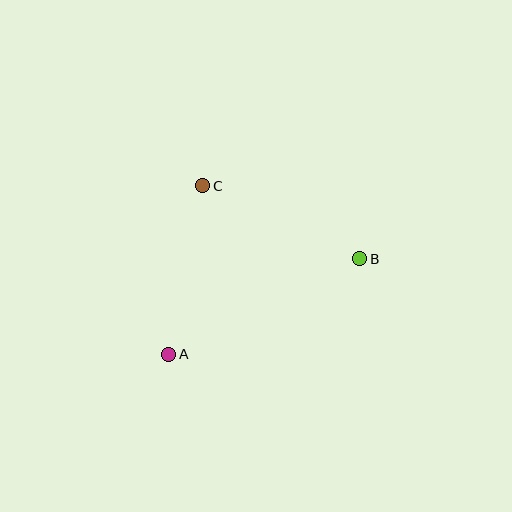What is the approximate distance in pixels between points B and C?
The distance between B and C is approximately 173 pixels.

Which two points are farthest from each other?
Points A and B are farthest from each other.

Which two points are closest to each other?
Points A and C are closest to each other.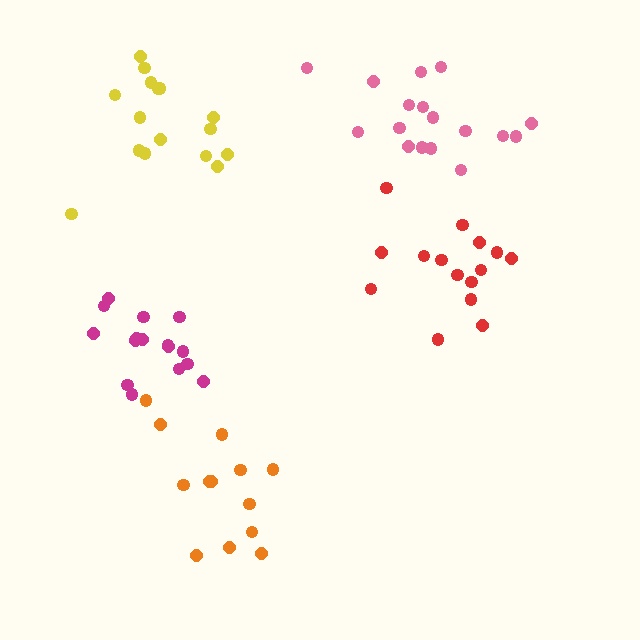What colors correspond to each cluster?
The clusters are colored: magenta, red, pink, yellow, orange.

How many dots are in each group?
Group 1: 16 dots, Group 2: 15 dots, Group 3: 17 dots, Group 4: 16 dots, Group 5: 13 dots (77 total).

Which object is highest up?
The pink cluster is topmost.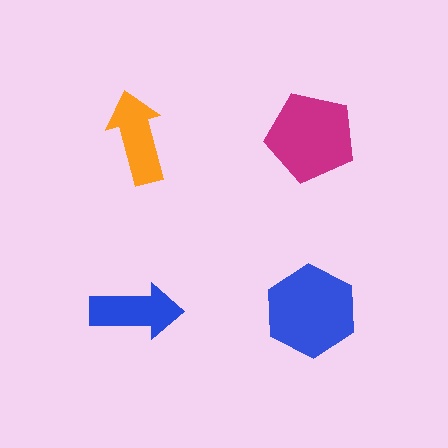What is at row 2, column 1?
A blue arrow.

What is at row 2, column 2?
A blue hexagon.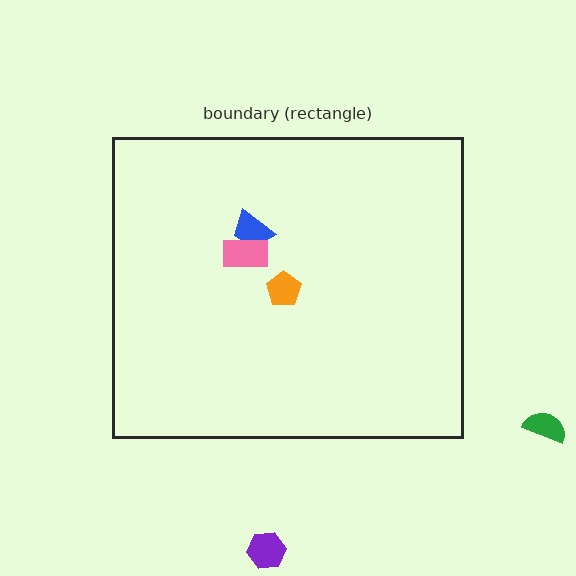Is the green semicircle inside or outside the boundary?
Outside.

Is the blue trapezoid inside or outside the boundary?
Inside.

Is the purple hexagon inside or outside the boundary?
Outside.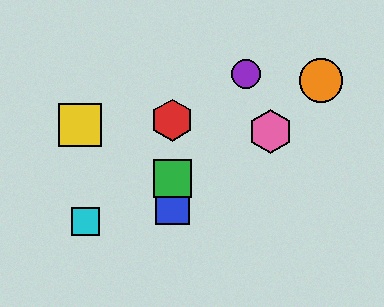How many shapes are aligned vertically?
3 shapes (the red hexagon, the blue square, the green square) are aligned vertically.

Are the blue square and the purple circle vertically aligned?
No, the blue square is at x≈172 and the purple circle is at x≈246.